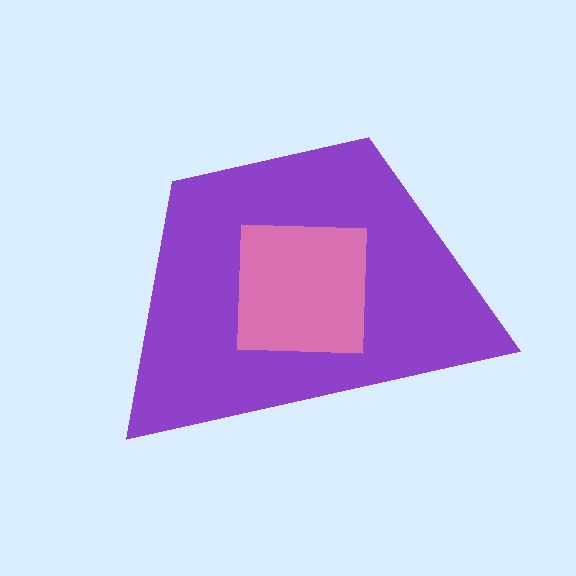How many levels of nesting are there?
2.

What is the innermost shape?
The pink square.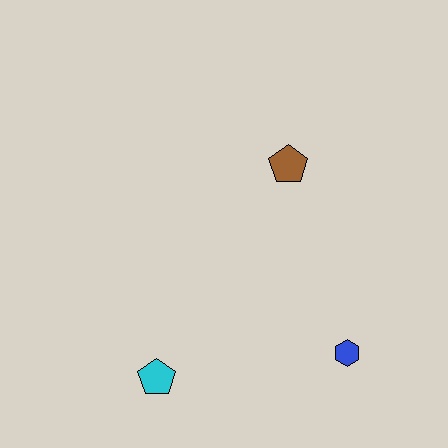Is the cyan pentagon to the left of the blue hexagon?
Yes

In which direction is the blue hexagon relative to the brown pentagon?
The blue hexagon is below the brown pentagon.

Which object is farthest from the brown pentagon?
The cyan pentagon is farthest from the brown pentagon.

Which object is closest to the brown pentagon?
The blue hexagon is closest to the brown pentagon.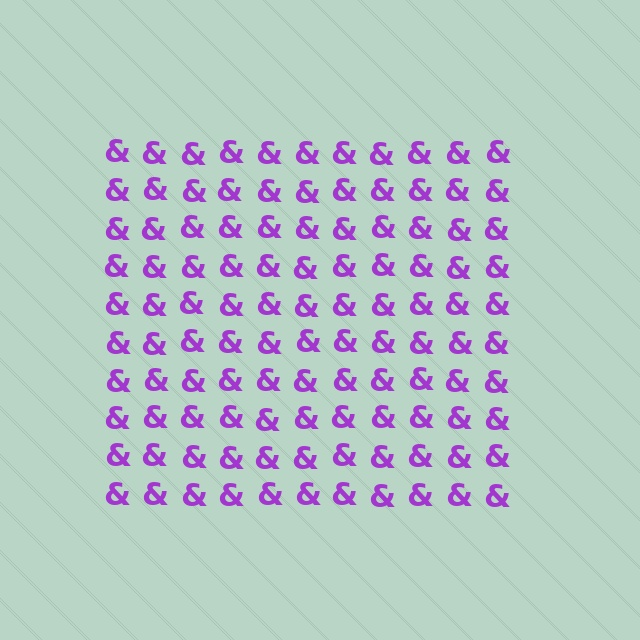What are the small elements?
The small elements are ampersands.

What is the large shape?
The large shape is a square.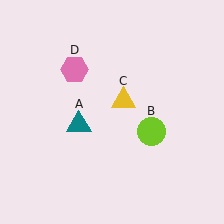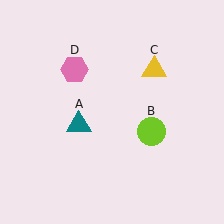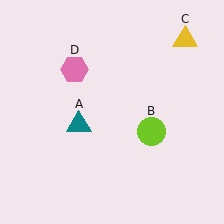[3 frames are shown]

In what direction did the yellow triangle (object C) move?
The yellow triangle (object C) moved up and to the right.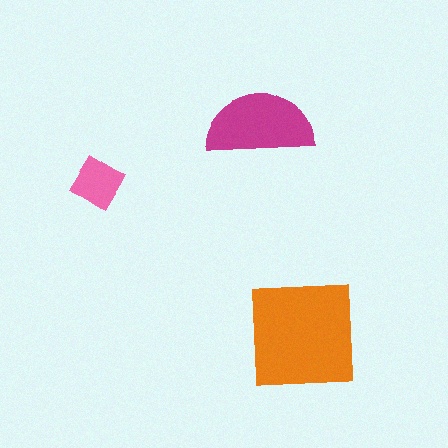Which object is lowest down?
The orange square is bottommost.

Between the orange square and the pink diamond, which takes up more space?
The orange square.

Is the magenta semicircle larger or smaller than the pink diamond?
Larger.